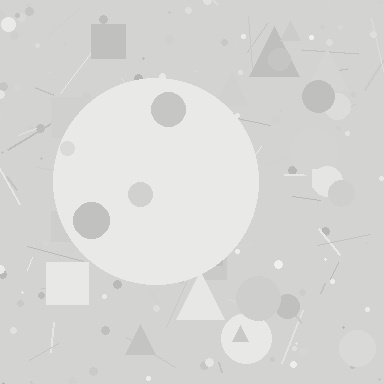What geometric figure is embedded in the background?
A circle is embedded in the background.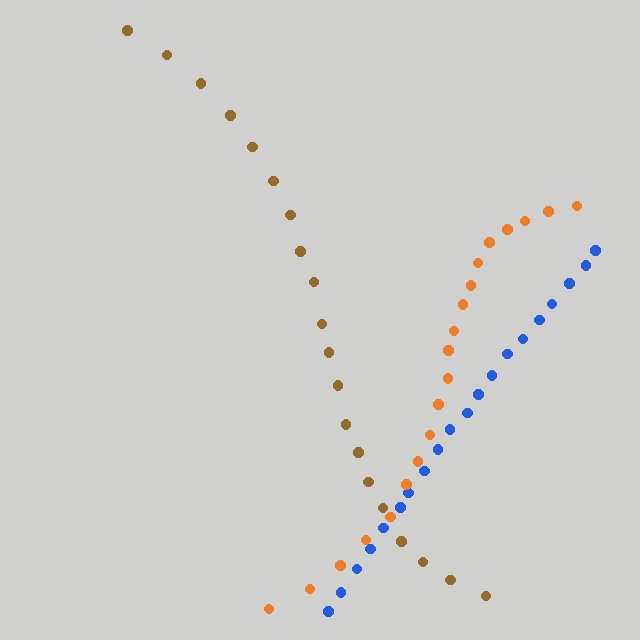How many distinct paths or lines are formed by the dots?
There are 3 distinct paths.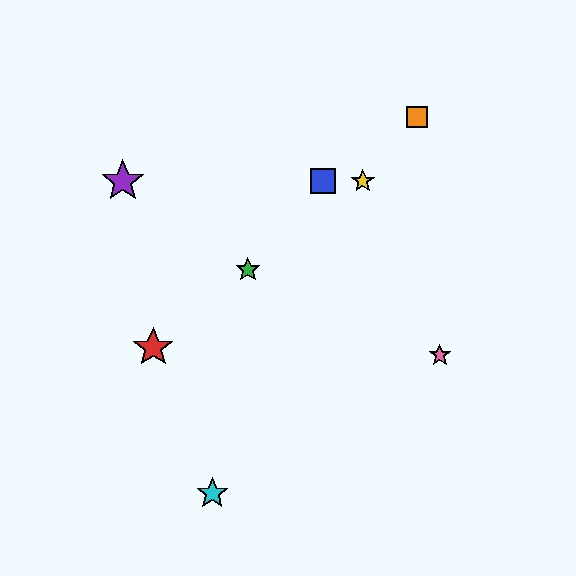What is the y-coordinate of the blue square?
The blue square is at y≈181.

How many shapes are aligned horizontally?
3 shapes (the blue square, the yellow star, the purple star) are aligned horizontally.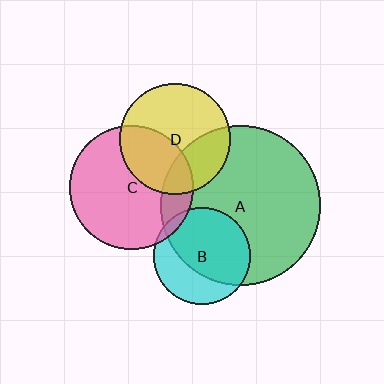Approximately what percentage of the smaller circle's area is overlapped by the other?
Approximately 30%.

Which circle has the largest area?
Circle A (green).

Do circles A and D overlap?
Yes.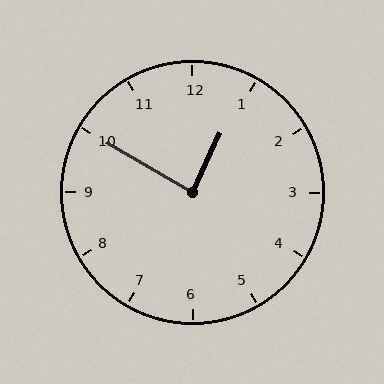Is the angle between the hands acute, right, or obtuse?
It is right.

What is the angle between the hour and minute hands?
Approximately 85 degrees.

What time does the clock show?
12:50.